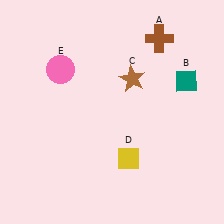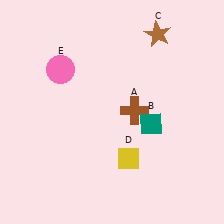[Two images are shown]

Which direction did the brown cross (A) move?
The brown cross (A) moved down.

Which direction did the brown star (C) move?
The brown star (C) moved up.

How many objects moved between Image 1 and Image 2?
3 objects moved between the two images.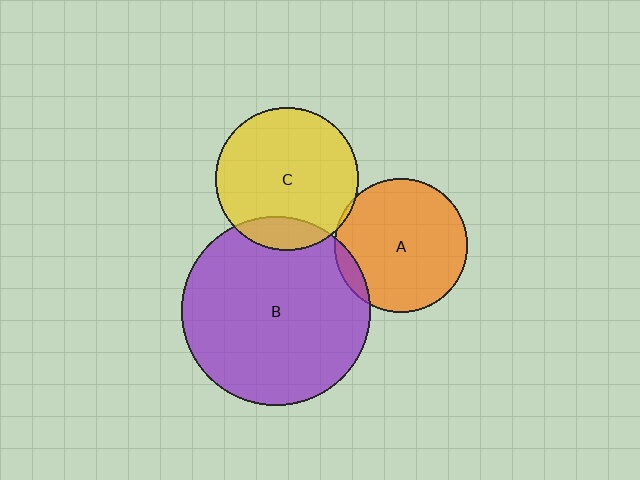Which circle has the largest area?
Circle B (purple).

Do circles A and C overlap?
Yes.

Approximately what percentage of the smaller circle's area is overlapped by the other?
Approximately 5%.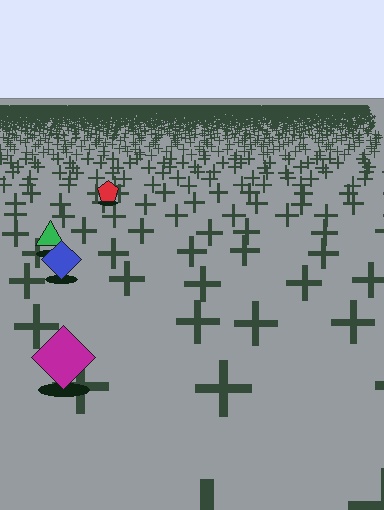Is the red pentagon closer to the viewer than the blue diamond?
No. The blue diamond is closer — you can tell from the texture gradient: the ground texture is coarser near it.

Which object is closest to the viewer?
The magenta diamond is closest. The texture marks near it are larger and more spread out.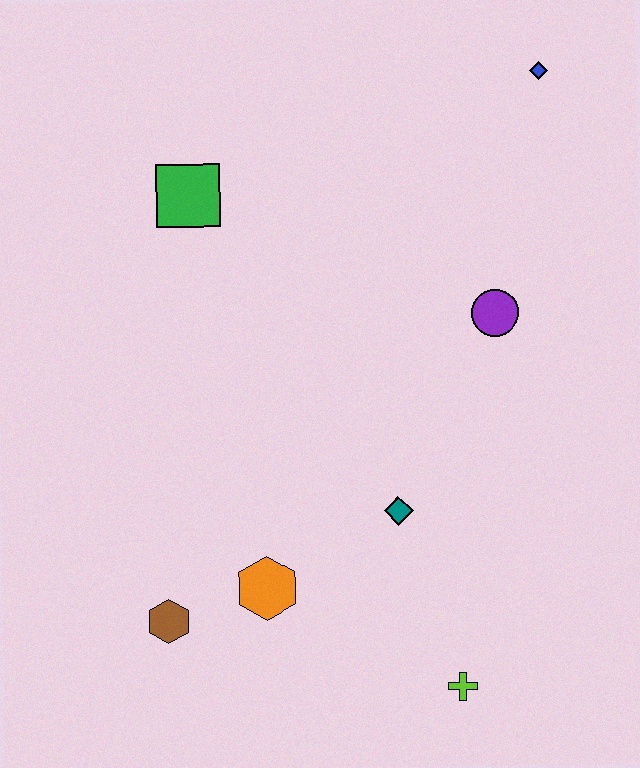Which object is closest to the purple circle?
The teal diamond is closest to the purple circle.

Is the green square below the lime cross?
No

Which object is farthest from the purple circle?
The brown hexagon is farthest from the purple circle.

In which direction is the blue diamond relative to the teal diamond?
The blue diamond is above the teal diamond.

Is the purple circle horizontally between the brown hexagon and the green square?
No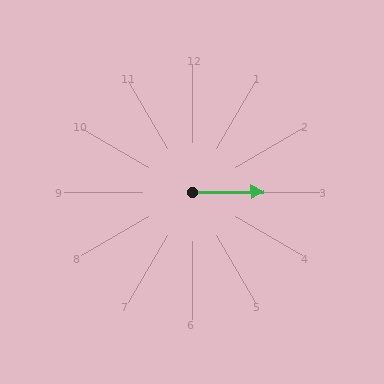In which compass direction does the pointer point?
East.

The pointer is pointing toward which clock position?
Roughly 3 o'clock.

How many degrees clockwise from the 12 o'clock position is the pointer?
Approximately 90 degrees.